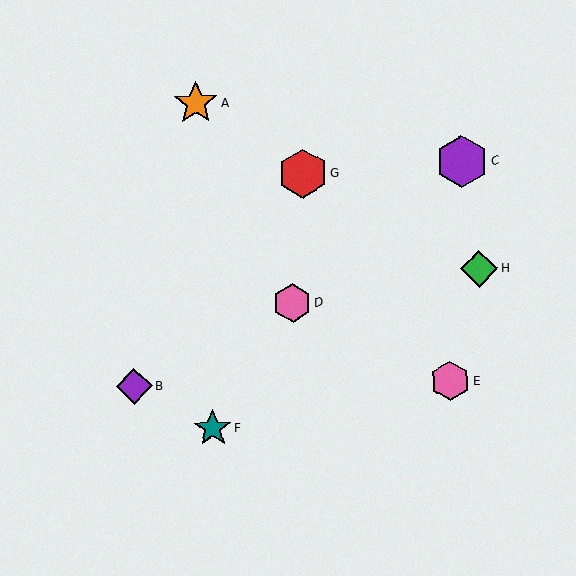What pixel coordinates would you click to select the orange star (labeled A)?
Click at (196, 103) to select the orange star A.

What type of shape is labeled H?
Shape H is a green diamond.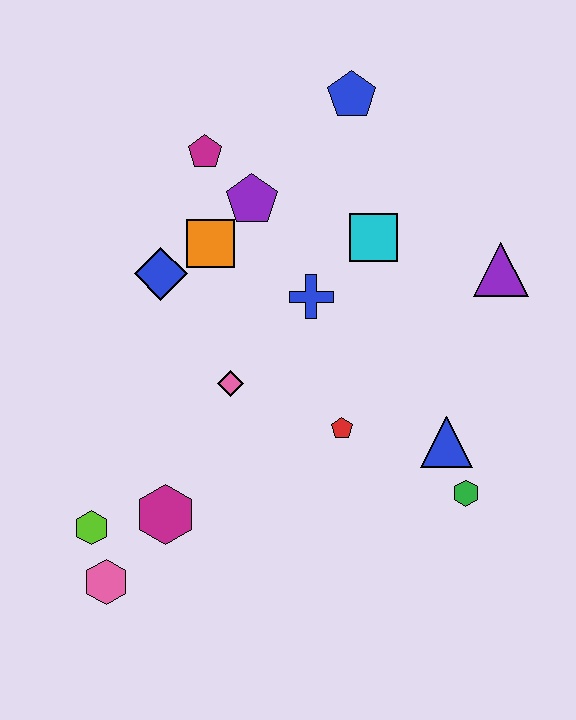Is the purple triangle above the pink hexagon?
Yes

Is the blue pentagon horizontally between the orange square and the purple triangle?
Yes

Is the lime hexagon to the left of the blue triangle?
Yes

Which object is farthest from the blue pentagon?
The pink hexagon is farthest from the blue pentagon.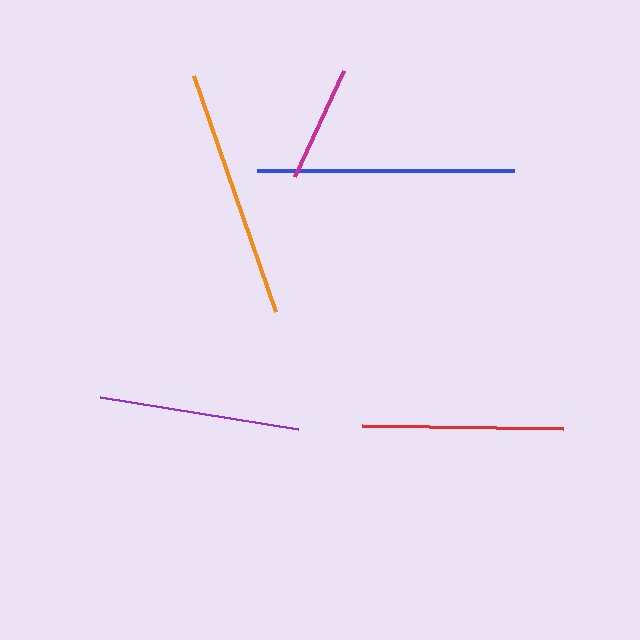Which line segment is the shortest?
The magenta line is the shortest at approximately 117 pixels.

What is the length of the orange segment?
The orange segment is approximately 250 pixels long.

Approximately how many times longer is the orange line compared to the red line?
The orange line is approximately 1.2 times the length of the red line.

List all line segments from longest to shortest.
From longest to shortest: blue, orange, purple, red, magenta.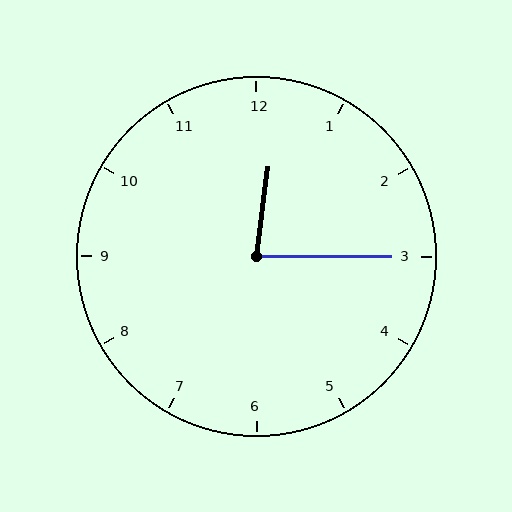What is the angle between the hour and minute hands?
Approximately 82 degrees.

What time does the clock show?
12:15.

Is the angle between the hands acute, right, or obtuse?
It is acute.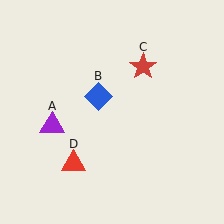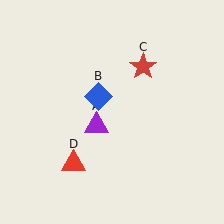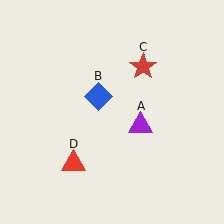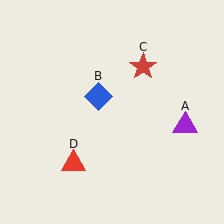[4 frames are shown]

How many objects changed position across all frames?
1 object changed position: purple triangle (object A).